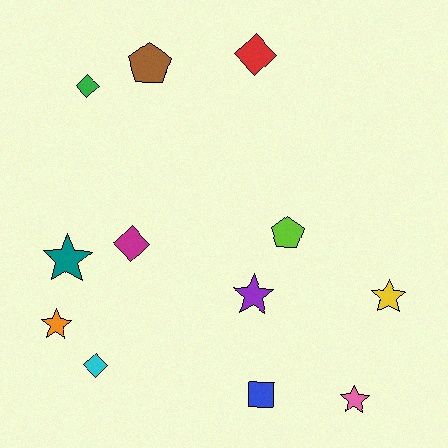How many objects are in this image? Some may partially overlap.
There are 12 objects.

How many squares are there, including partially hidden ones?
There is 1 square.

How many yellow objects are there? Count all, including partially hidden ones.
There is 1 yellow object.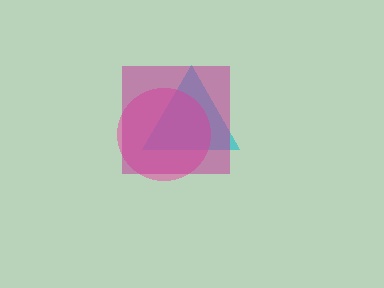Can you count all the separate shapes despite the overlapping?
Yes, there are 3 separate shapes.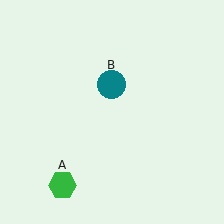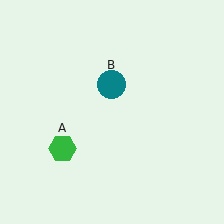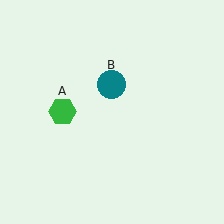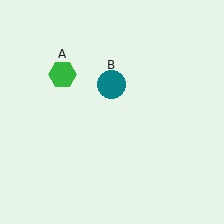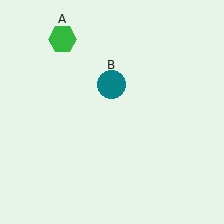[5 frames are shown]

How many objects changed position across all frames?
1 object changed position: green hexagon (object A).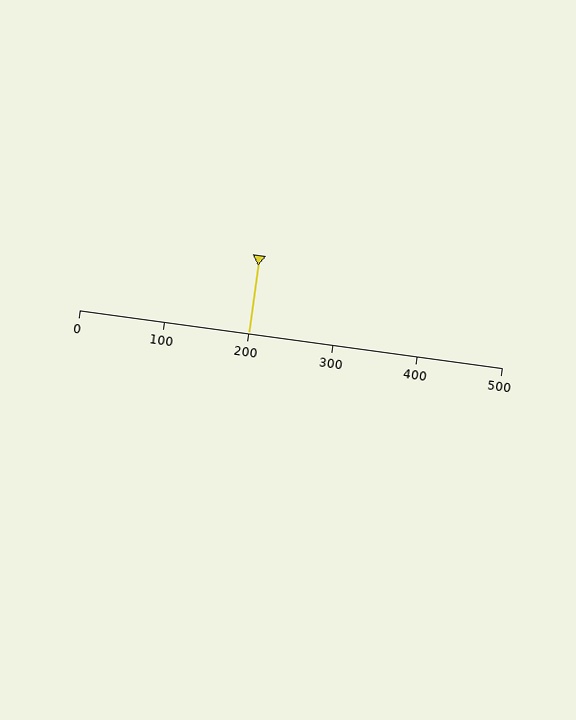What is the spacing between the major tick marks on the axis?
The major ticks are spaced 100 apart.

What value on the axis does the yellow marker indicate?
The marker indicates approximately 200.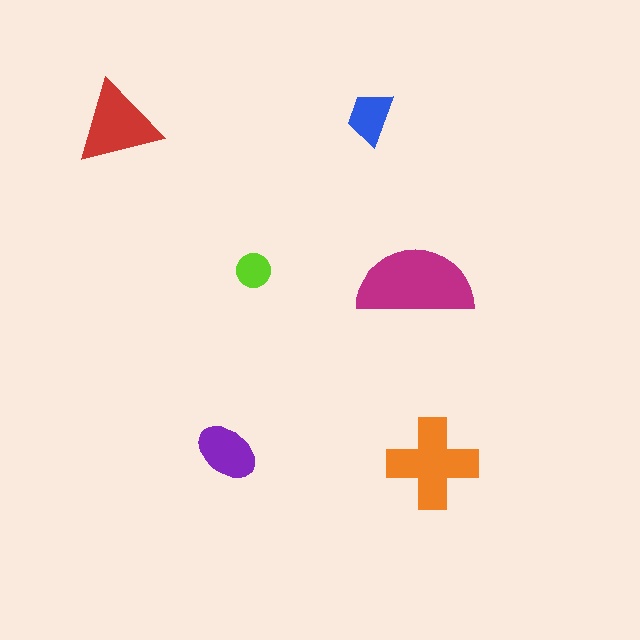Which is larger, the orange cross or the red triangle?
The orange cross.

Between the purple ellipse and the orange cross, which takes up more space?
The orange cross.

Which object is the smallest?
The lime circle.